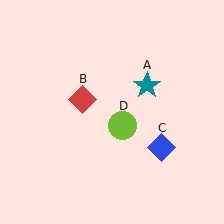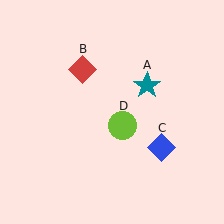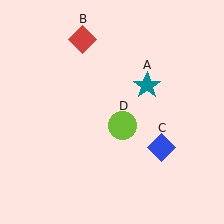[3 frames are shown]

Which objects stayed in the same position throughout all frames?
Teal star (object A) and blue diamond (object C) and lime circle (object D) remained stationary.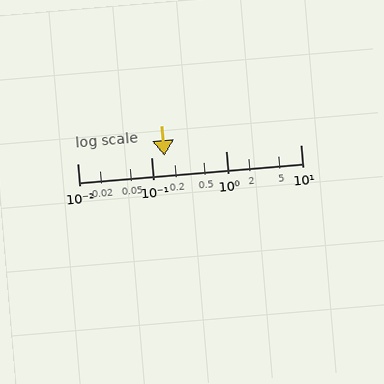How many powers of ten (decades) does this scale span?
The scale spans 3 decades, from 0.01 to 10.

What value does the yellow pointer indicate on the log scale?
The pointer indicates approximately 0.15.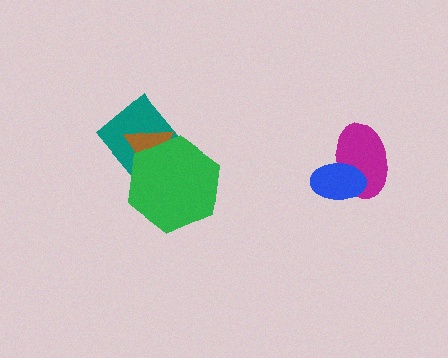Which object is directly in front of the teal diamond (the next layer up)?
The brown triangle is directly in front of the teal diamond.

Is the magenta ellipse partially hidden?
Yes, it is partially covered by another shape.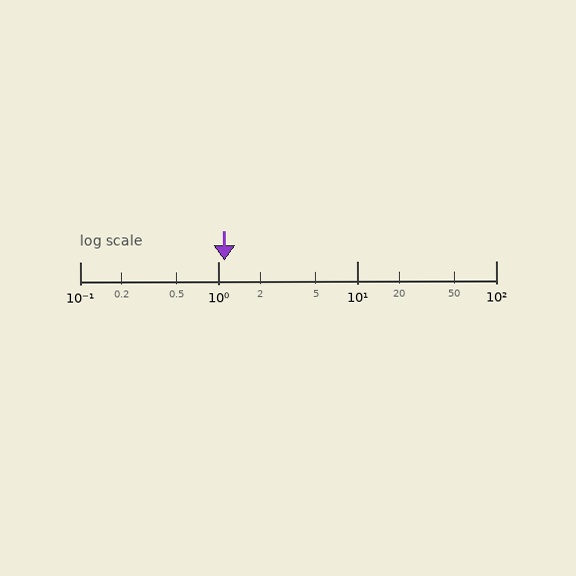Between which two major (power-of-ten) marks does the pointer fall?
The pointer is between 1 and 10.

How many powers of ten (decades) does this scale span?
The scale spans 3 decades, from 0.1 to 100.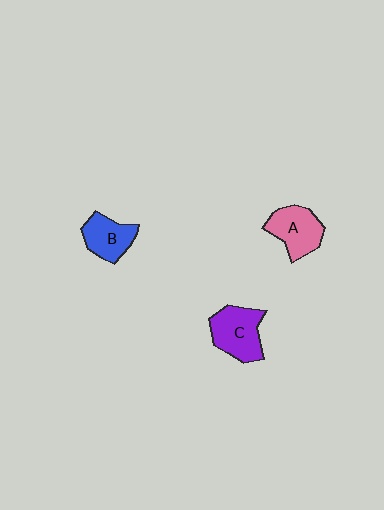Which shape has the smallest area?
Shape B (blue).